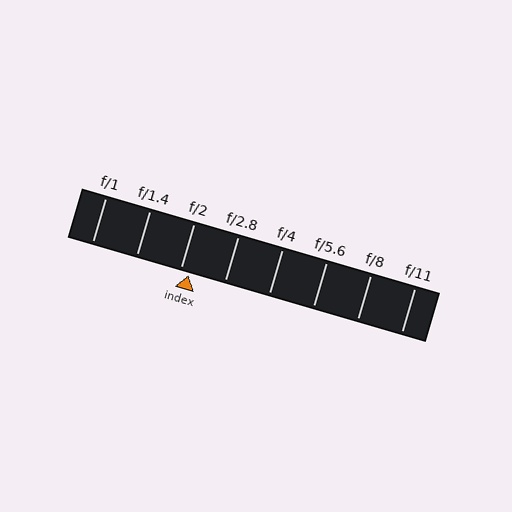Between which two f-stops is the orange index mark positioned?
The index mark is between f/2 and f/2.8.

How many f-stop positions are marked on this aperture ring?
There are 8 f-stop positions marked.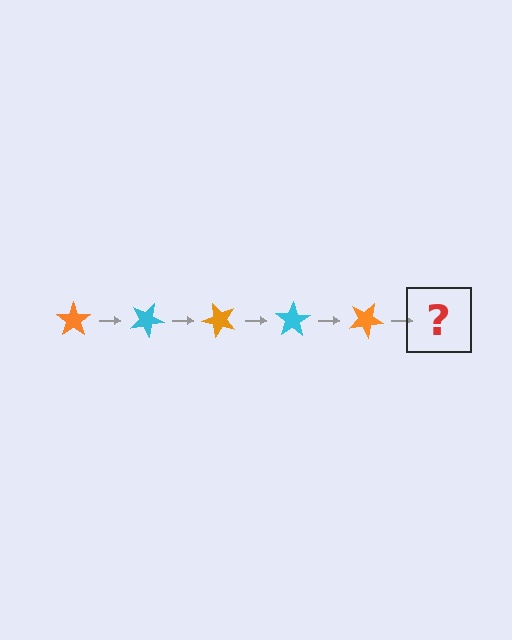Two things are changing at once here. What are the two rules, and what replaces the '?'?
The two rules are that it rotates 25 degrees each step and the color cycles through orange and cyan. The '?' should be a cyan star, rotated 125 degrees from the start.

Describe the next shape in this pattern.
It should be a cyan star, rotated 125 degrees from the start.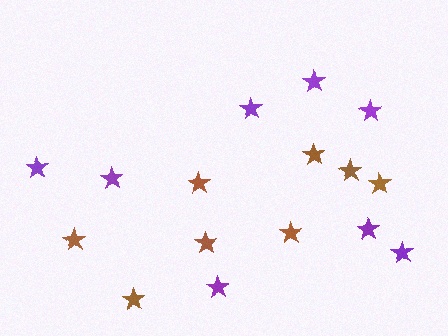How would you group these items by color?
There are 2 groups: one group of purple stars (8) and one group of brown stars (8).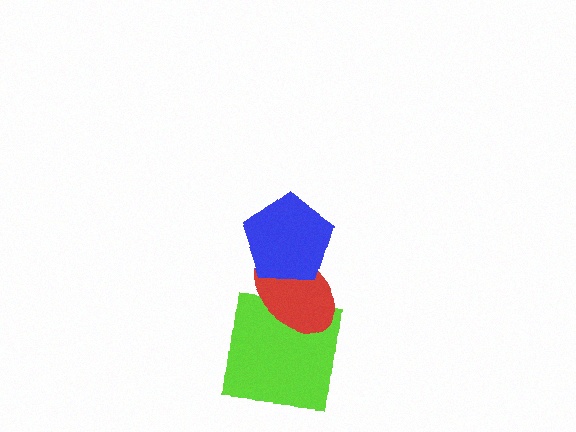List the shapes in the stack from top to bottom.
From top to bottom: the blue pentagon, the red ellipse, the lime square.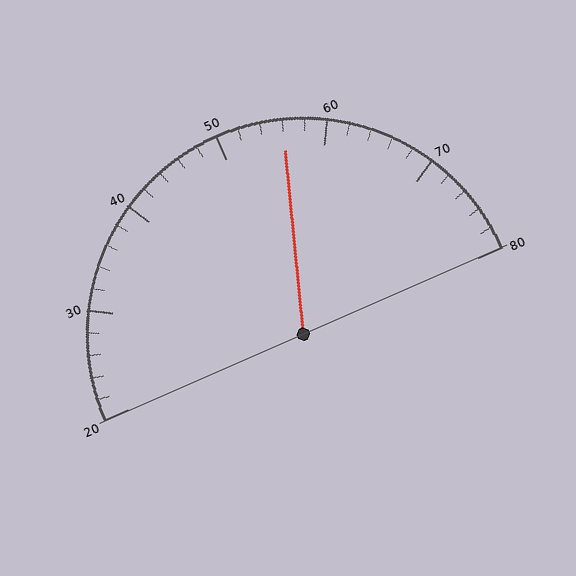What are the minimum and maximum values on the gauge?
The gauge ranges from 20 to 80.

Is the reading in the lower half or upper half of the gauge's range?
The reading is in the upper half of the range (20 to 80).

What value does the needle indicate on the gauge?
The needle indicates approximately 56.